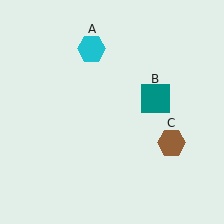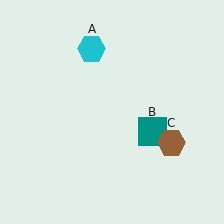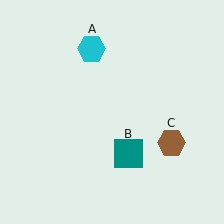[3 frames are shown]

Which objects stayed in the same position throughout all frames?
Cyan hexagon (object A) and brown hexagon (object C) remained stationary.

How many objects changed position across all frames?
1 object changed position: teal square (object B).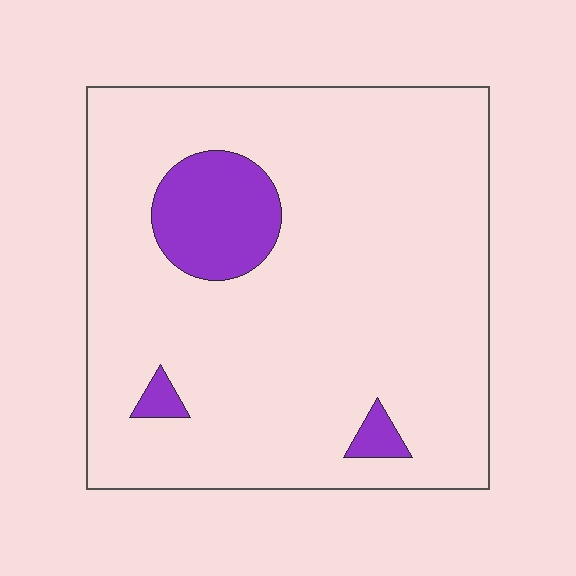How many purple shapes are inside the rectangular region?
3.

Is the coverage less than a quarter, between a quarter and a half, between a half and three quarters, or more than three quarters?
Less than a quarter.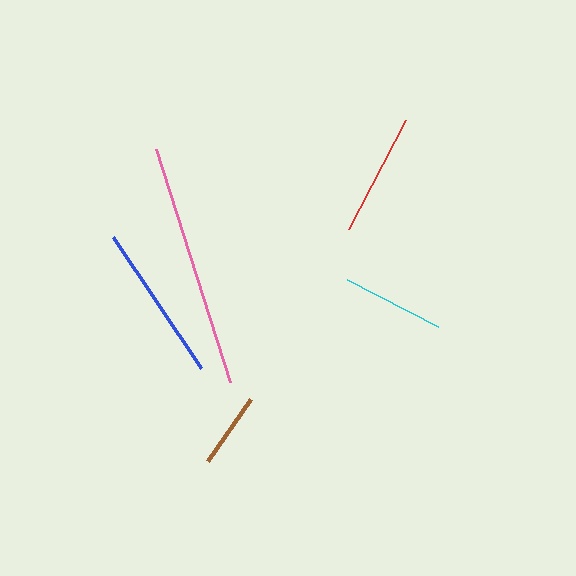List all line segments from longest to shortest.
From longest to shortest: pink, blue, red, cyan, brown.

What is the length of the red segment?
The red segment is approximately 123 pixels long.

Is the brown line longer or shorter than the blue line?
The blue line is longer than the brown line.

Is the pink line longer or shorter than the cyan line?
The pink line is longer than the cyan line.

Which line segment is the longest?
The pink line is the longest at approximately 245 pixels.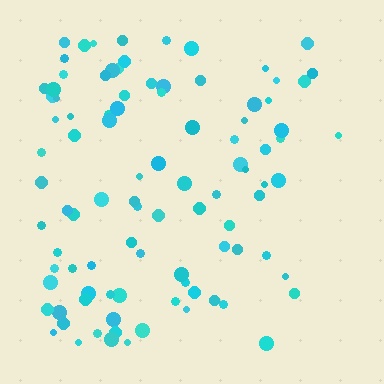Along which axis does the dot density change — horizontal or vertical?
Horizontal.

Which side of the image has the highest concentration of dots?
The left.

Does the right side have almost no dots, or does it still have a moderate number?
Still a moderate number, just noticeably fewer than the left.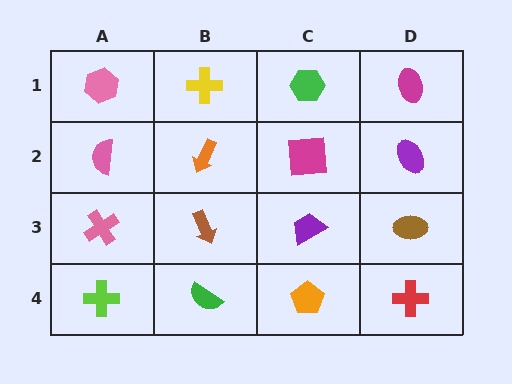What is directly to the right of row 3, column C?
A brown ellipse.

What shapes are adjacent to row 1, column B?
An orange arrow (row 2, column B), a pink hexagon (row 1, column A), a green hexagon (row 1, column C).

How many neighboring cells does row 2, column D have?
3.